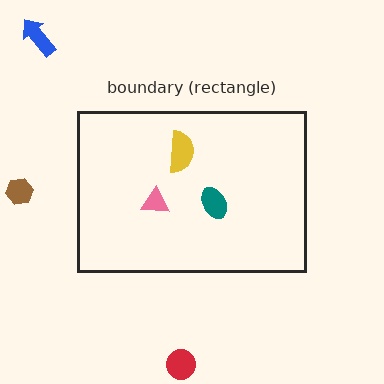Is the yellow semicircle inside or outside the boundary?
Inside.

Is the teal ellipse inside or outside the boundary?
Inside.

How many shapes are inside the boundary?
3 inside, 3 outside.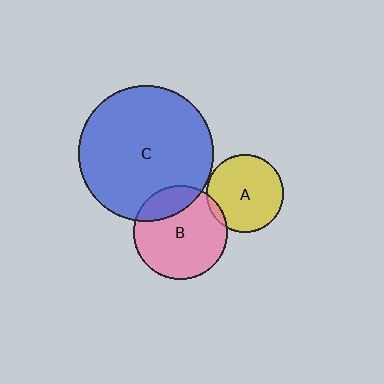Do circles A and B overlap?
Yes.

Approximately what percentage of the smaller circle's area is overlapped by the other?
Approximately 5%.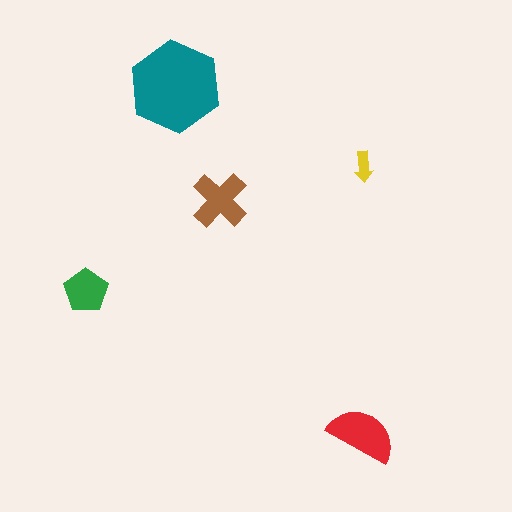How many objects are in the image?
There are 5 objects in the image.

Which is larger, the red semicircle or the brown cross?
The red semicircle.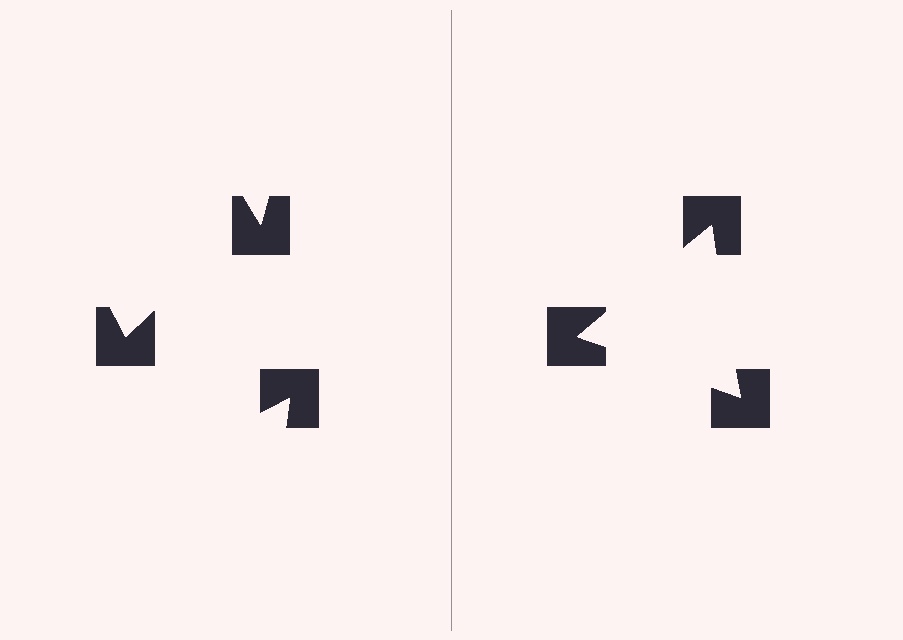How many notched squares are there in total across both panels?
6 — 3 on each side.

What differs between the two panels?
The notched squares are positioned identically on both sides; only the wedge orientations differ. On the right they align to a triangle; on the left they are misaligned.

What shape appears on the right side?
An illusory triangle.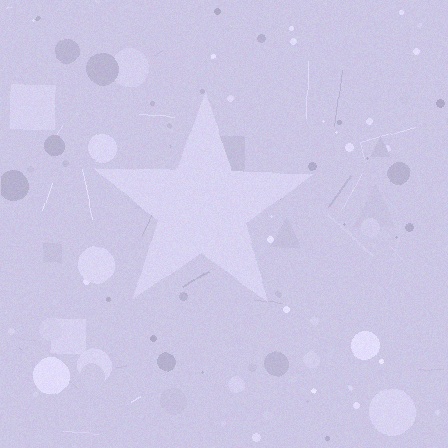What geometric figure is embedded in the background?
A star is embedded in the background.